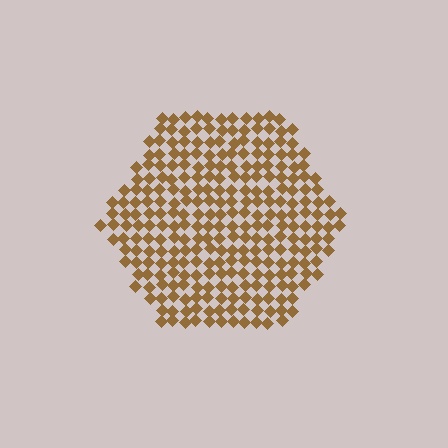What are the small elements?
The small elements are diamonds.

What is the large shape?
The large shape is a hexagon.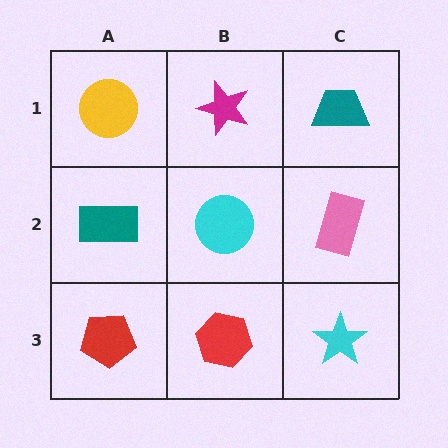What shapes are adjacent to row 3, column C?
A pink rectangle (row 2, column C), a red hexagon (row 3, column B).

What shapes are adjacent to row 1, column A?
A teal rectangle (row 2, column A), a magenta star (row 1, column B).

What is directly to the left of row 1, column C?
A magenta star.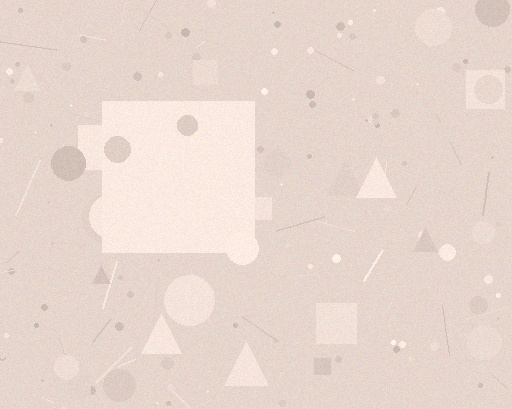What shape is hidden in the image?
A square is hidden in the image.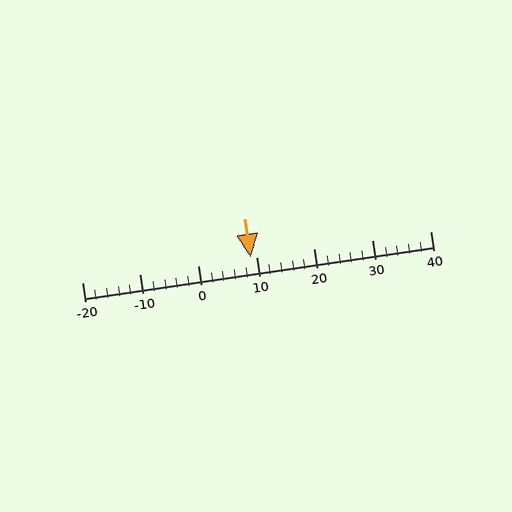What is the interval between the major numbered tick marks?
The major tick marks are spaced 10 units apart.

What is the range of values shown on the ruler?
The ruler shows values from -20 to 40.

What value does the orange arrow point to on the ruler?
The orange arrow points to approximately 9.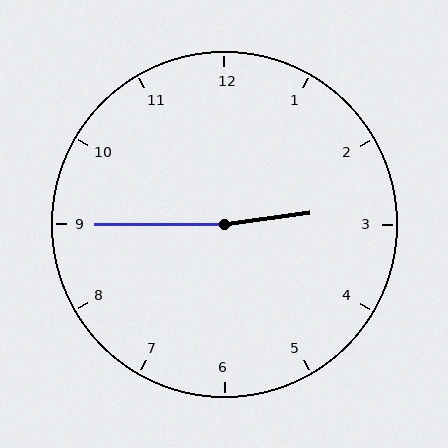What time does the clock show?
2:45.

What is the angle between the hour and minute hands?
Approximately 172 degrees.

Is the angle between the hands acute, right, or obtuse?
It is obtuse.